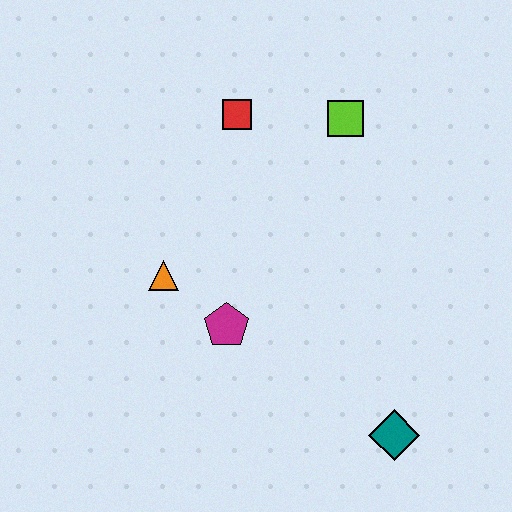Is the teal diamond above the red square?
No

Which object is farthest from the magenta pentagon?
The lime square is farthest from the magenta pentagon.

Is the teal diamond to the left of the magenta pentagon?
No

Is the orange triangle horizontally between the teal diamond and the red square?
No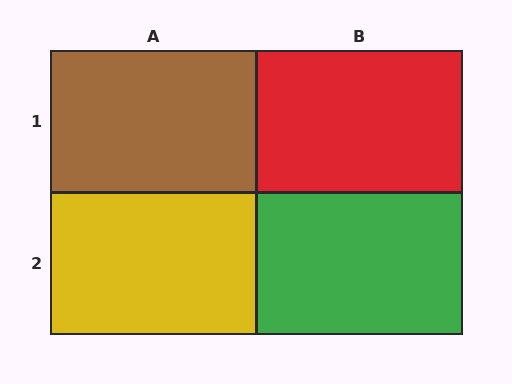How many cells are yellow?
1 cell is yellow.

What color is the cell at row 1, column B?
Red.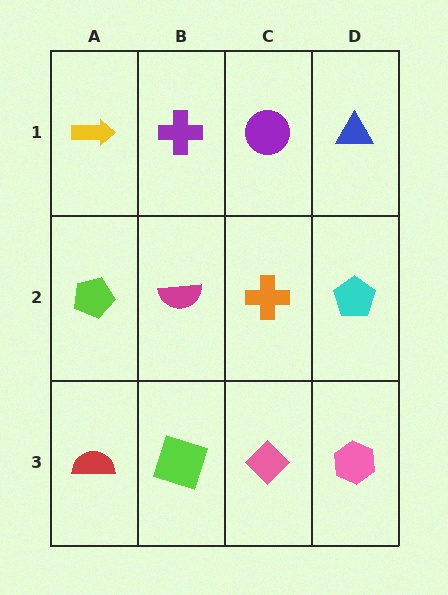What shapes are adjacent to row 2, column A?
A yellow arrow (row 1, column A), a red semicircle (row 3, column A), a magenta semicircle (row 2, column B).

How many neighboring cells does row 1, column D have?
2.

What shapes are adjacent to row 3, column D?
A cyan pentagon (row 2, column D), a pink diamond (row 3, column C).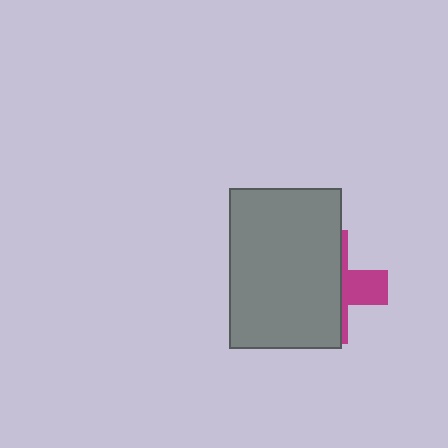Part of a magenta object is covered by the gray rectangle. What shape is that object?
It is a cross.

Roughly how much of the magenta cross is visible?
A small part of it is visible (roughly 31%).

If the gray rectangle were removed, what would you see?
You would see the complete magenta cross.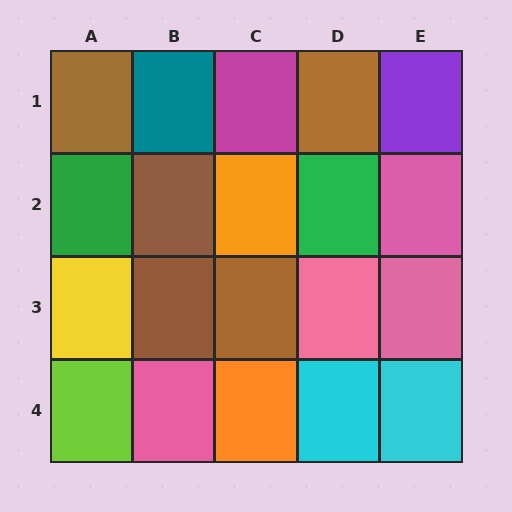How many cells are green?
2 cells are green.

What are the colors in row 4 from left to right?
Lime, pink, orange, cyan, cyan.